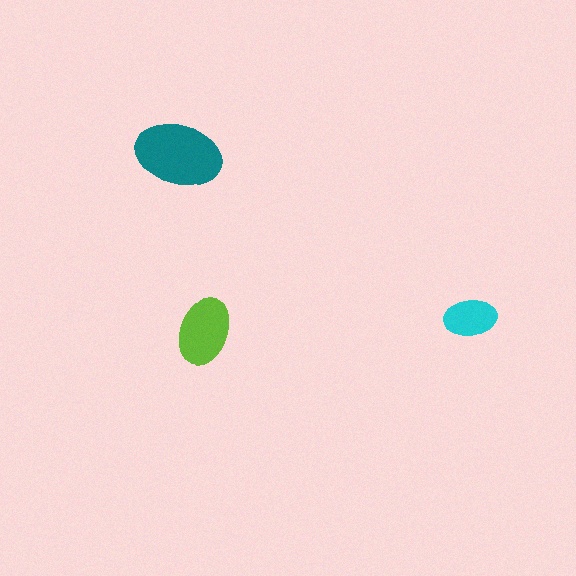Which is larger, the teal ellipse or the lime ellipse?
The teal one.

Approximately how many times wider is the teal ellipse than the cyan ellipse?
About 1.5 times wider.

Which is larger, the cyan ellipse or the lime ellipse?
The lime one.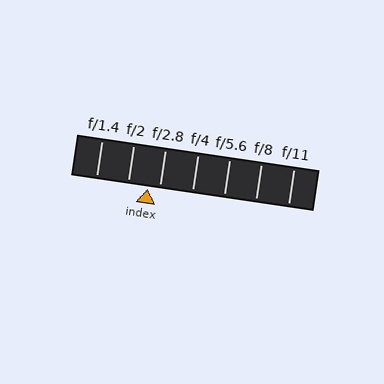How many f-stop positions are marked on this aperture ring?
There are 7 f-stop positions marked.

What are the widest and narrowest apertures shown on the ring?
The widest aperture shown is f/1.4 and the narrowest is f/11.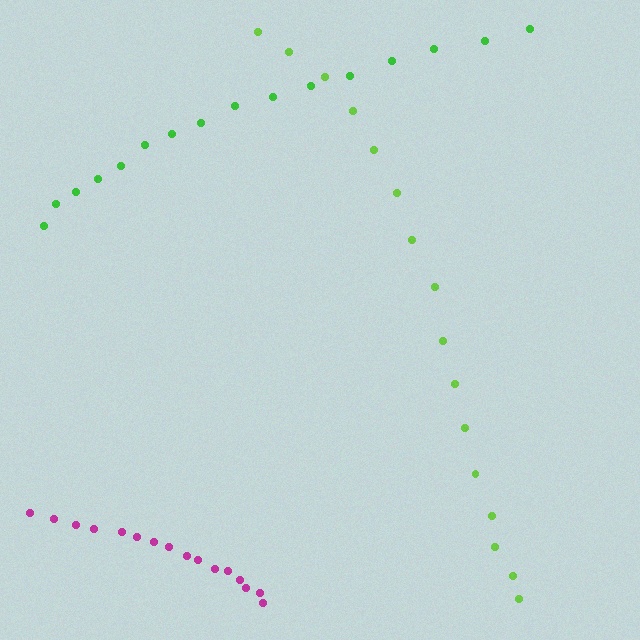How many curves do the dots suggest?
There are 3 distinct paths.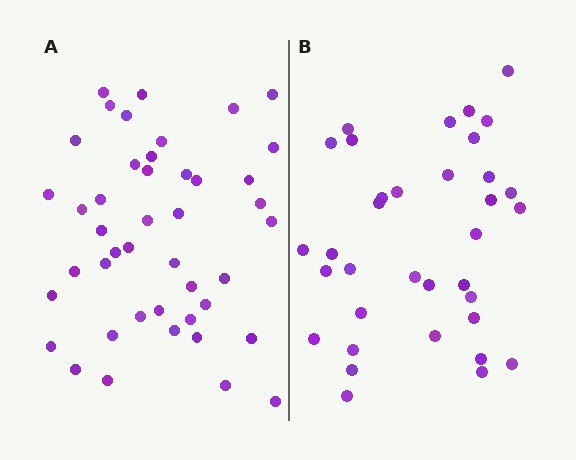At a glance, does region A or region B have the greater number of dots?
Region A (the left region) has more dots.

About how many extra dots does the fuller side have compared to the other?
Region A has roughly 8 or so more dots than region B.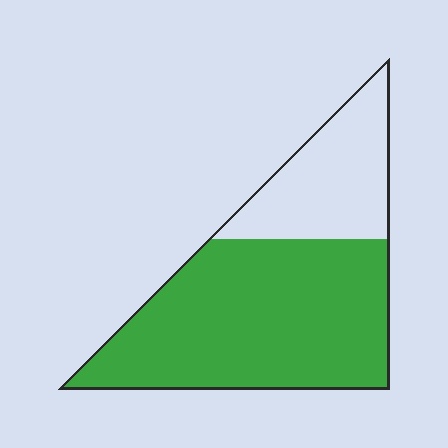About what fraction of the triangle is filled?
About two thirds (2/3).